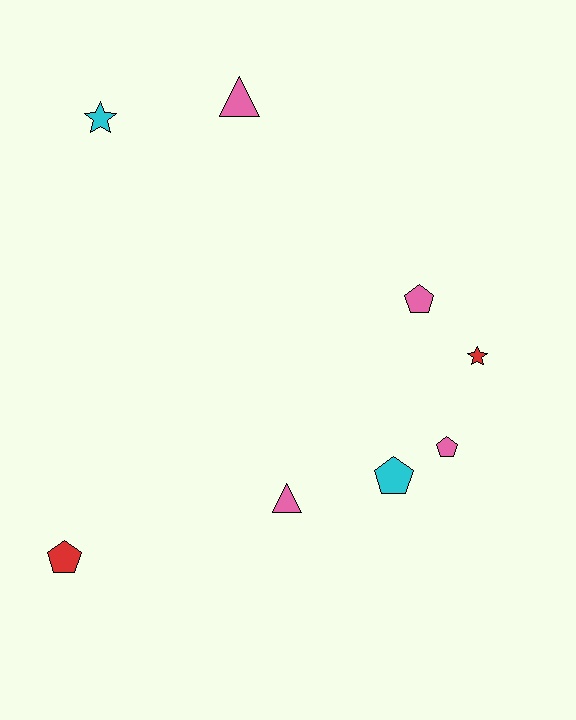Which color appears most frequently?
Pink, with 4 objects.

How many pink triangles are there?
There are 2 pink triangles.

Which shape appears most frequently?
Pentagon, with 4 objects.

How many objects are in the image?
There are 8 objects.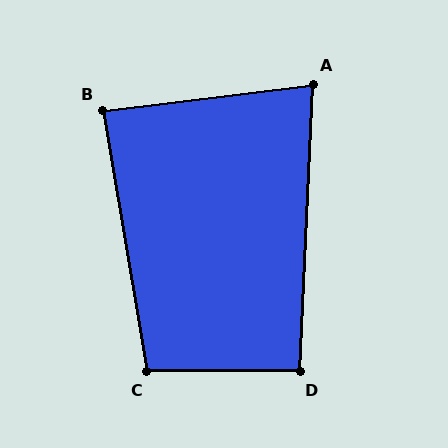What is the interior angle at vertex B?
Approximately 87 degrees (approximately right).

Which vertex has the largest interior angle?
C, at approximately 100 degrees.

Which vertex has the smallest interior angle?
A, at approximately 80 degrees.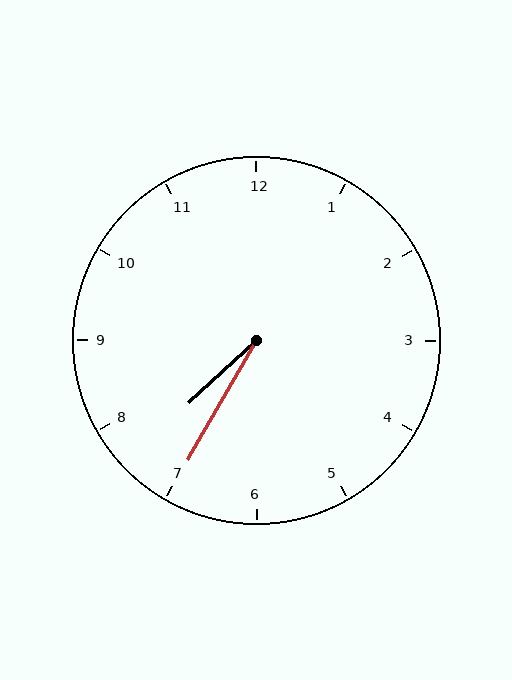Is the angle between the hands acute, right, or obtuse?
It is acute.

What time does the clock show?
7:35.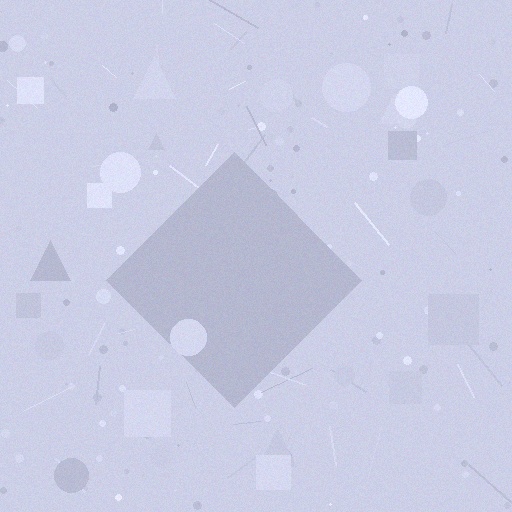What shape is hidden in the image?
A diamond is hidden in the image.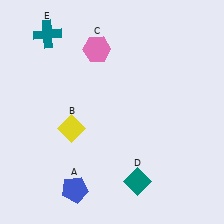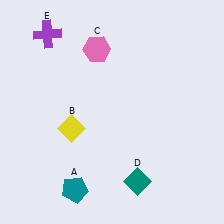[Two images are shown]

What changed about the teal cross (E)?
In Image 1, E is teal. In Image 2, it changed to purple.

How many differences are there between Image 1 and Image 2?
There are 2 differences between the two images.